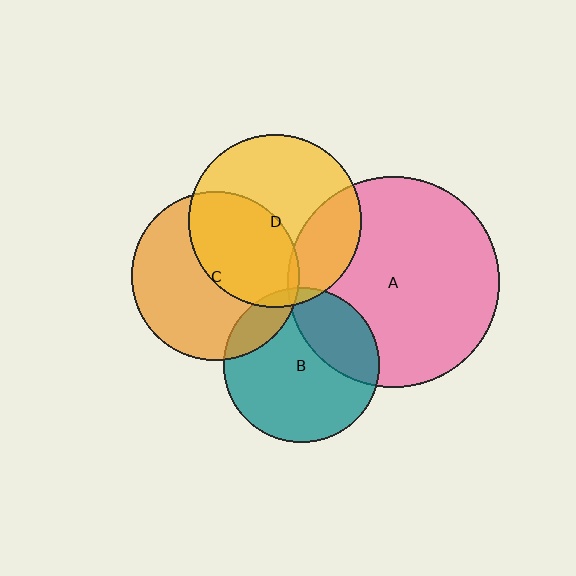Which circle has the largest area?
Circle A (pink).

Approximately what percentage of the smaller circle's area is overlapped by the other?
Approximately 30%.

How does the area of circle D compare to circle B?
Approximately 1.2 times.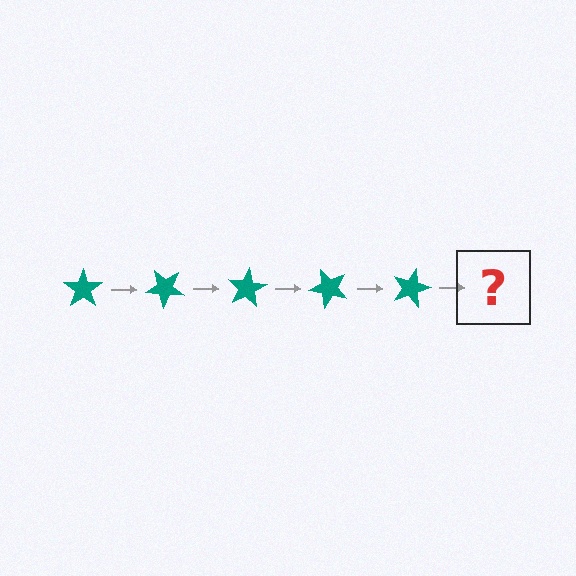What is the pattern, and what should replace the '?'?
The pattern is that the star rotates 40 degrees each step. The '?' should be a teal star rotated 200 degrees.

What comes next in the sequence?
The next element should be a teal star rotated 200 degrees.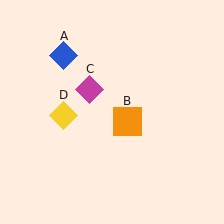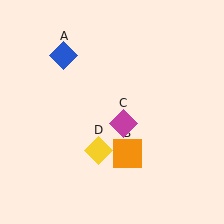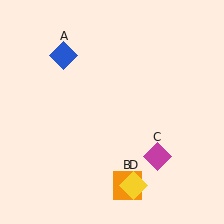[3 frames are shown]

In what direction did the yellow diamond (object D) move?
The yellow diamond (object D) moved down and to the right.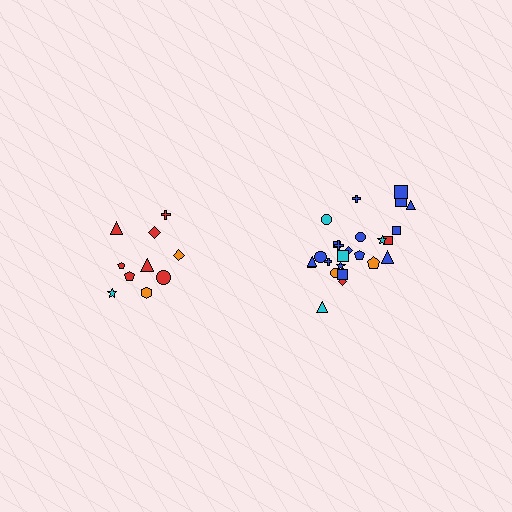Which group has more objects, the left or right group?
The right group.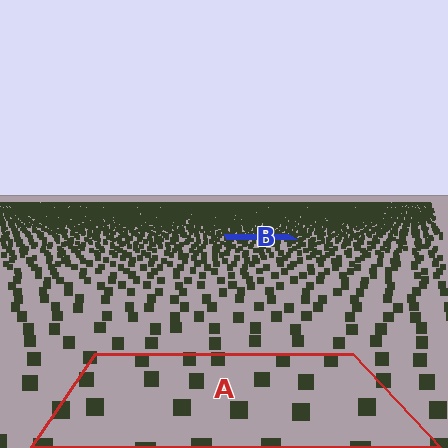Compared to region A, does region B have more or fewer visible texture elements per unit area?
Region B has more texture elements per unit area — they are packed more densely because it is farther away.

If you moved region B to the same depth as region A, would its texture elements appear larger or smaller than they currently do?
They would appear larger. At a closer depth, the same texture elements are projected at a bigger on-screen size.